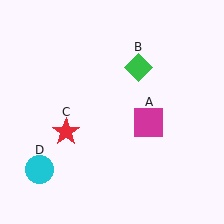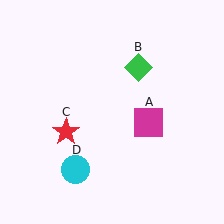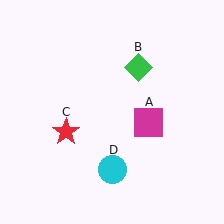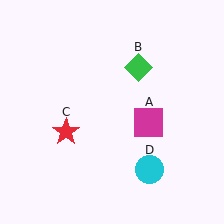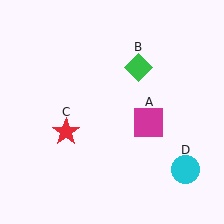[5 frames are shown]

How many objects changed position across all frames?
1 object changed position: cyan circle (object D).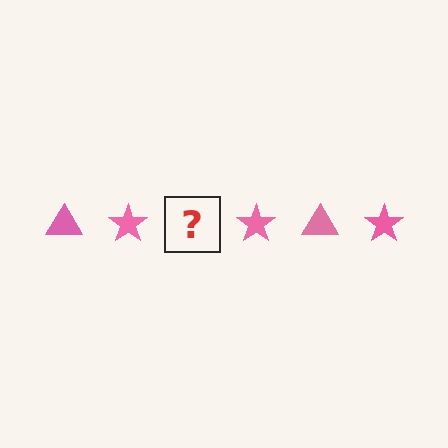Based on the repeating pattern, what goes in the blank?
The blank should be a pink triangle.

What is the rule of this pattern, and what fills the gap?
The rule is that the pattern cycles through triangle, star shapes in pink. The gap should be filled with a pink triangle.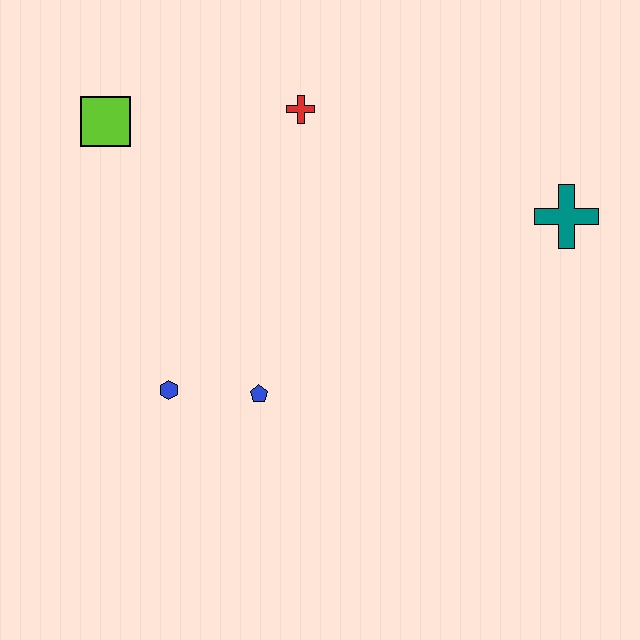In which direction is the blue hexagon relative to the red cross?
The blue hexagon is below the red cross.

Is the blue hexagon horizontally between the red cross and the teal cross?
No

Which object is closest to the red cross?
The lime square is closest to the red cross.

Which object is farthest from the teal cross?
The lime square is farthest from the teal cross.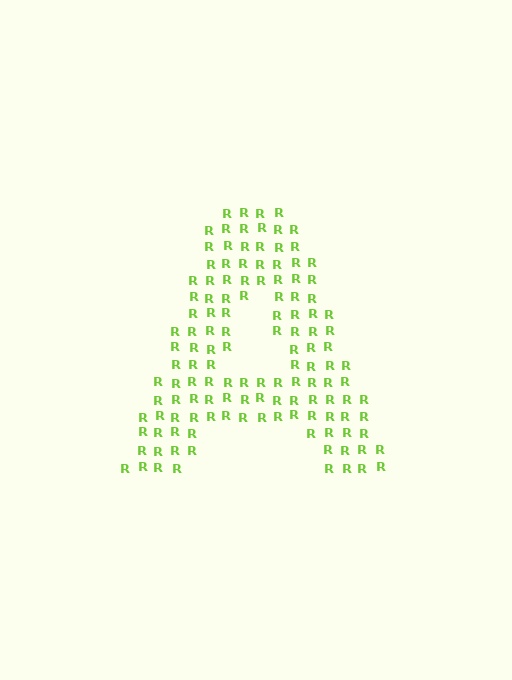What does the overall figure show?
The overall figure shows the letter A.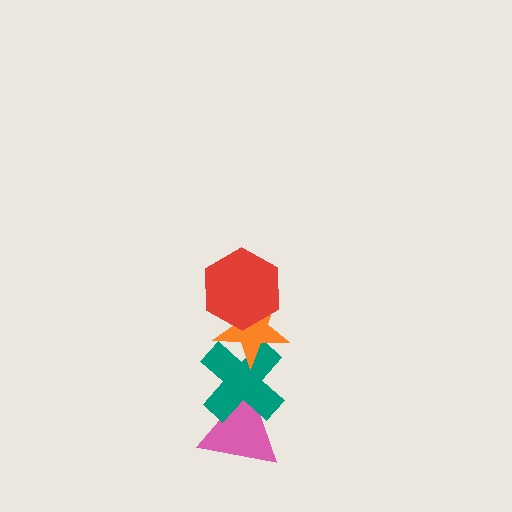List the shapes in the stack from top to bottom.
From top to bottom: the red hexagon, the orange star, the teal cross, the pink triangle.